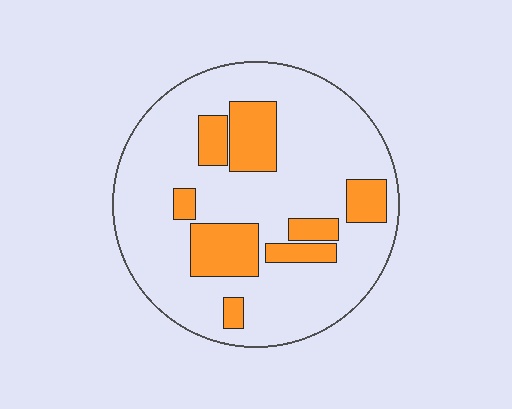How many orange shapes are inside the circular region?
8.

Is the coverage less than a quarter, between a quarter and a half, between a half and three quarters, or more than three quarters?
Less than a quarter.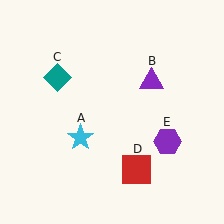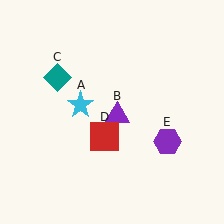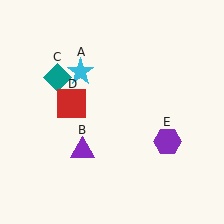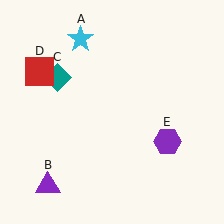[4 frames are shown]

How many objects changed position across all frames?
3 objects changed position: cyan star (object A), purple triangle (object B), red square (object D).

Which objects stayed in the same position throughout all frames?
Teal diamond (object C) and purple hexagon (object E) remained stationary.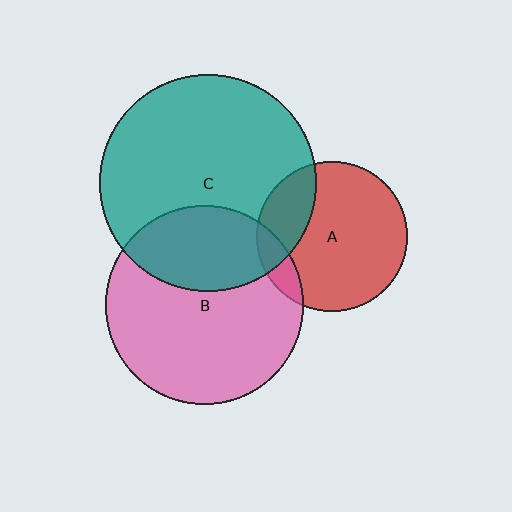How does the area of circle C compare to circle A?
Approximately 2.1 times.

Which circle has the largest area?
Circle C (teal).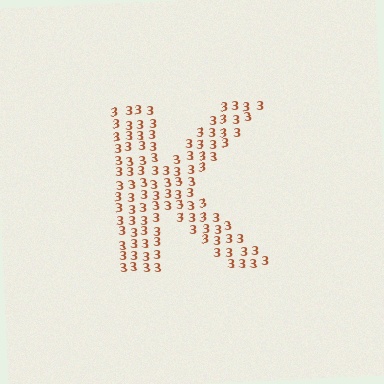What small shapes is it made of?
It is made of small digit 3's.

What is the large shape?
The large shape is the letter K.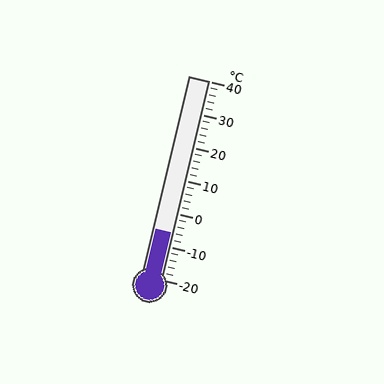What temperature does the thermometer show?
The thermometer shows approximately -6°C.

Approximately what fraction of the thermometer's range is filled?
The thermometer is filled to approximately 25% of its range.